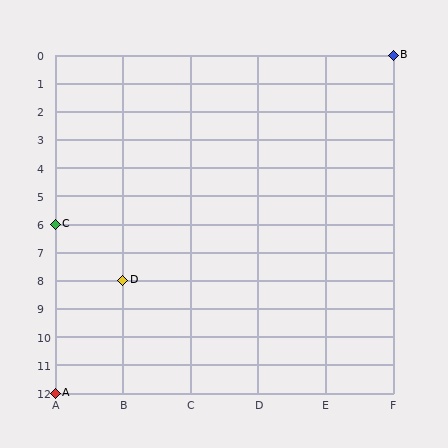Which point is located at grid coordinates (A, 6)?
Point C is at (A, 6).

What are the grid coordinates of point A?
Point A is at grid coordinates (A, 12).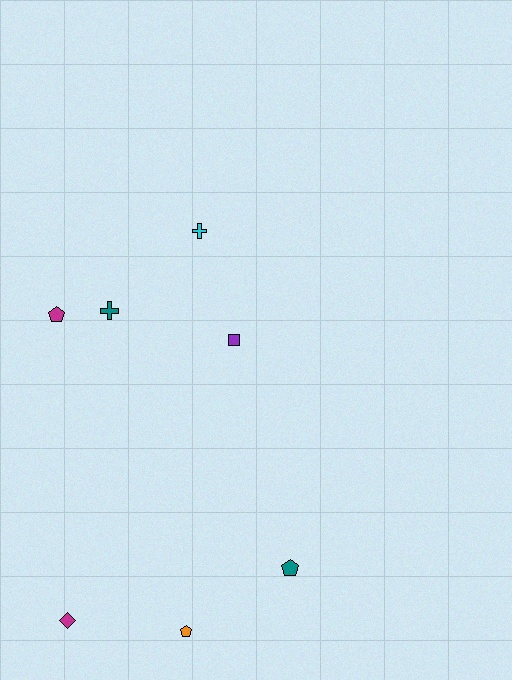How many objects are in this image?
There are 7 objects.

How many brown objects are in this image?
There are no brown objects.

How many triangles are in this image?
There are no triangles.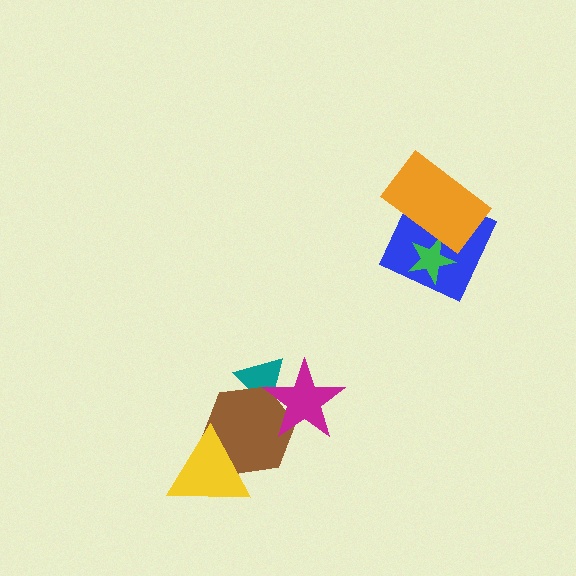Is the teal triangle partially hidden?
Yes, it is partially covered by another shape.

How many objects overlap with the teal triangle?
2 objects overlap with the teal triangle.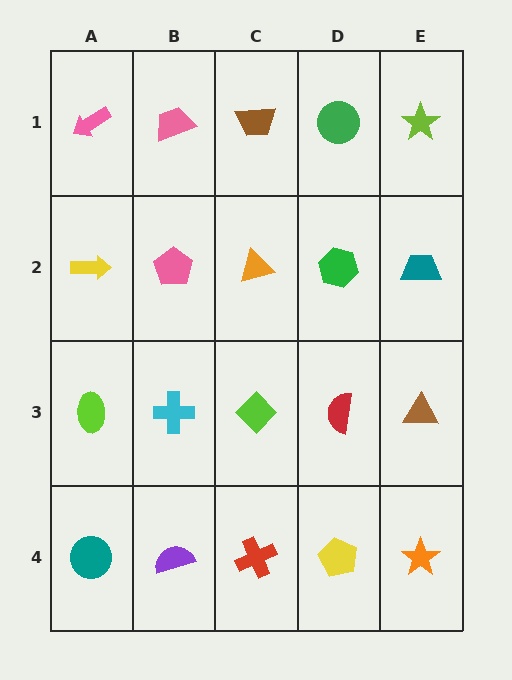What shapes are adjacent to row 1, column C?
An orange triangle (row 2, column C), a pink trapezoid (row 1, column B), a green circle (row 1, column D).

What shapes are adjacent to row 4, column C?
A lime diamond (row 3, column C), a purple semicircle (row 4, column B), a yellow pentagon (row 4, column D).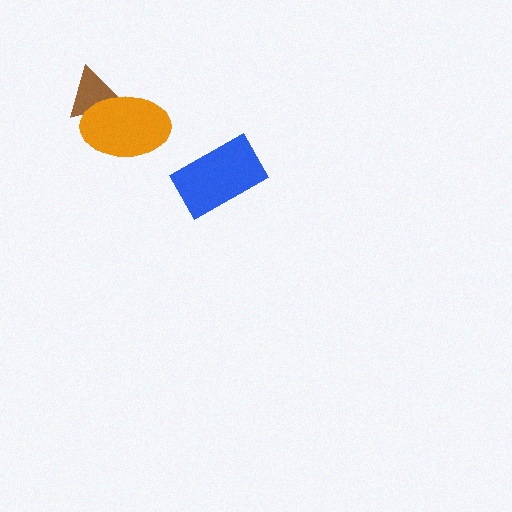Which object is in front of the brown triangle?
The orange ellipse is in front of the brown triangle.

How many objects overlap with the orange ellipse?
1 object overlaps with the orange ellipse.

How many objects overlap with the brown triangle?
1 object overlaps with the brown triangle.